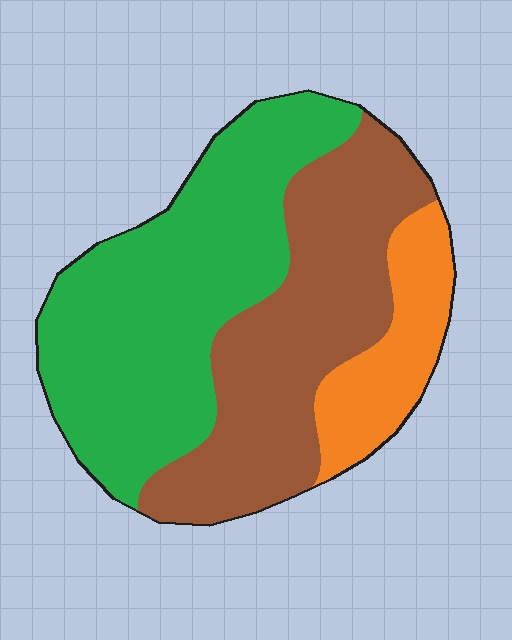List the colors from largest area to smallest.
From largest to smallest: green, brown, orange.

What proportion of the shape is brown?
Brown covers 38% of the shape.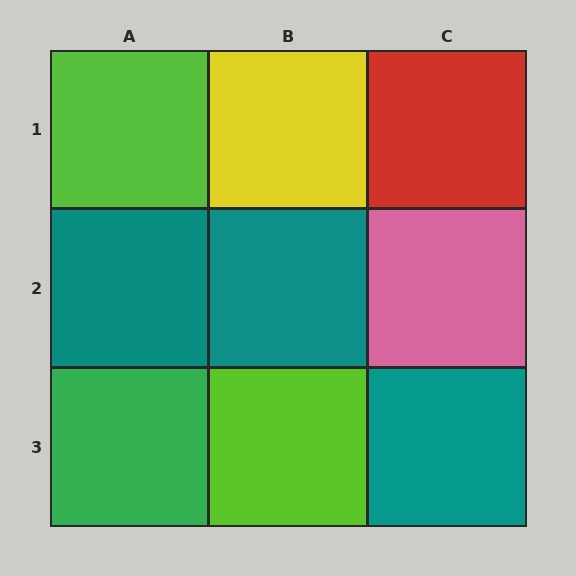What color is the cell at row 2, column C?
Pink.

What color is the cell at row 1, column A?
Lime.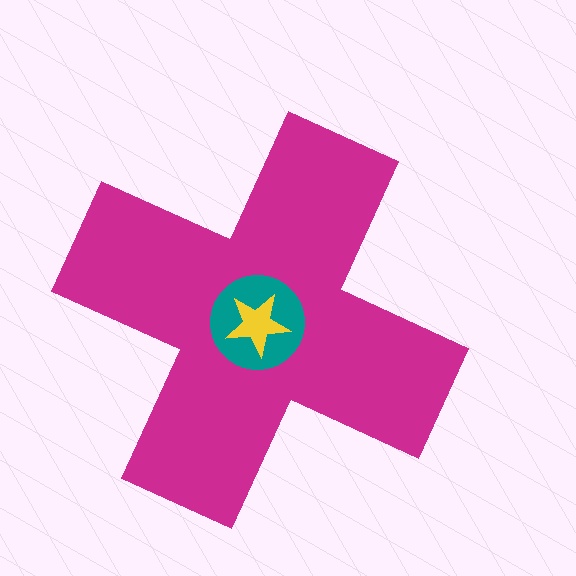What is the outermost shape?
The magenta cross.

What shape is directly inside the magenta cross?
The teal circle.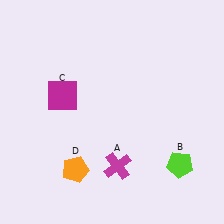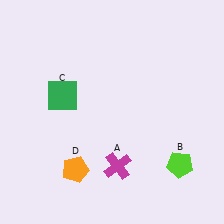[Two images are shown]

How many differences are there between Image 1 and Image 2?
There is 1 difference between the two images.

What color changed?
The square (C) changed from magenta in Image 1 to green in Image 2.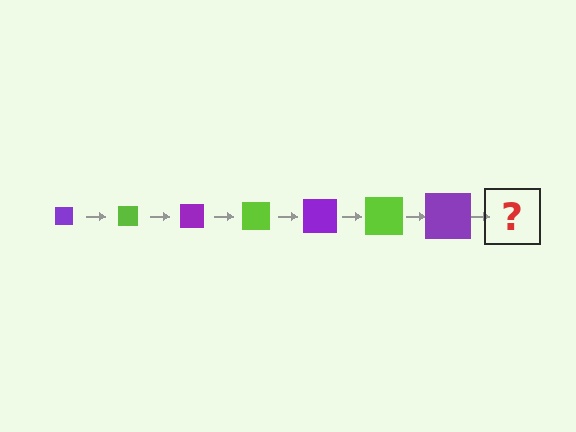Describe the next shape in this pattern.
It should be a lime square, larger than the previous one.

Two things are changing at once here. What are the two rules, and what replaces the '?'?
The two rules are that the square grows larger each step and the color cycles through purple and lime. The '?' should be a lime square, larger than the previous one.